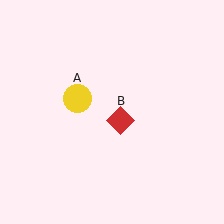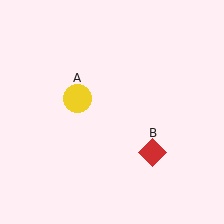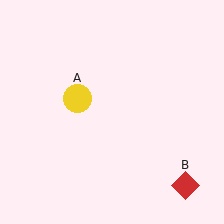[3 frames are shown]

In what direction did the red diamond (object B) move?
The red diamond (object B) moved down and to the right.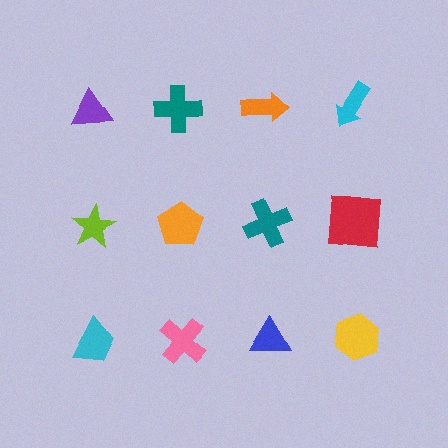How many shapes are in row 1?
4 shapes.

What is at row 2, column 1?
A lime star.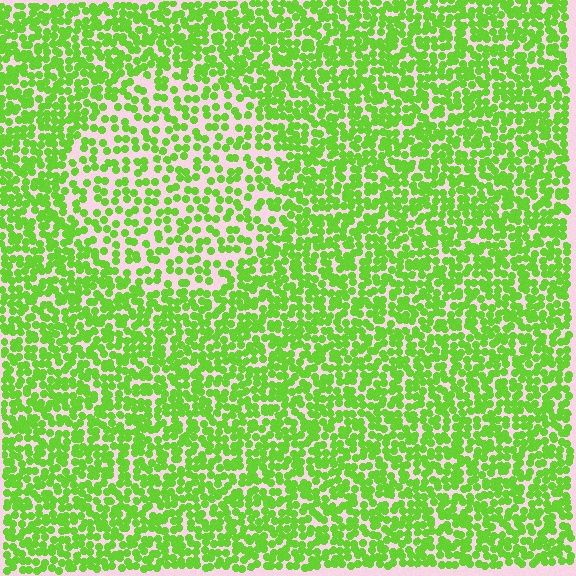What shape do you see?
I see a circle.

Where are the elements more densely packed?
The elements are more densely packed outside the circle boundary.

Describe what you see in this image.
The image contains small lime elements arranged at two different densities. A circle-shaped region is visible where the elements are less densely packed than the surrounding area.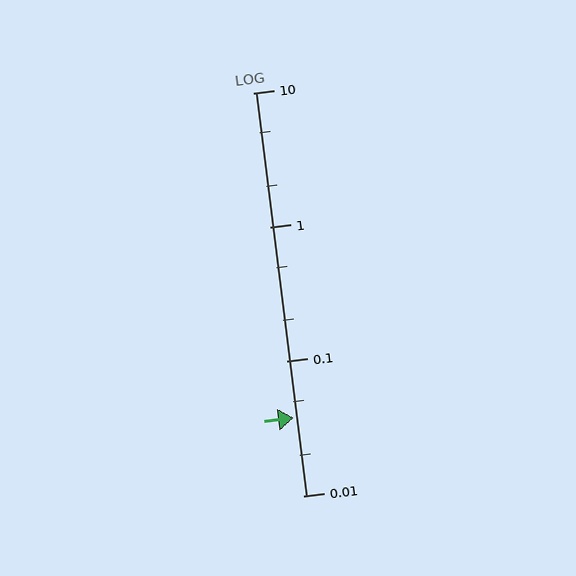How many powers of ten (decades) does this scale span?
The scale spans 3 decades, from 0.01 to 10.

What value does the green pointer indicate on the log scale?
The pointer indicates approximately 0.038.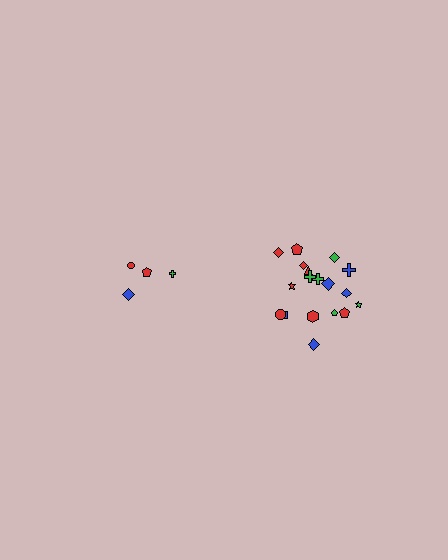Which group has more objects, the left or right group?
The right group.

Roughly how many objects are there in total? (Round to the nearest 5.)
Roughly 20 objects in total.